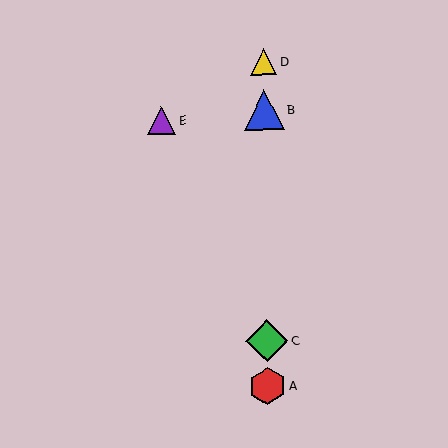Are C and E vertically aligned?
No, C is at x≈267 and E is at x≈161.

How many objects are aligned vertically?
4 objects (A, B, C, D) are aligned vertically.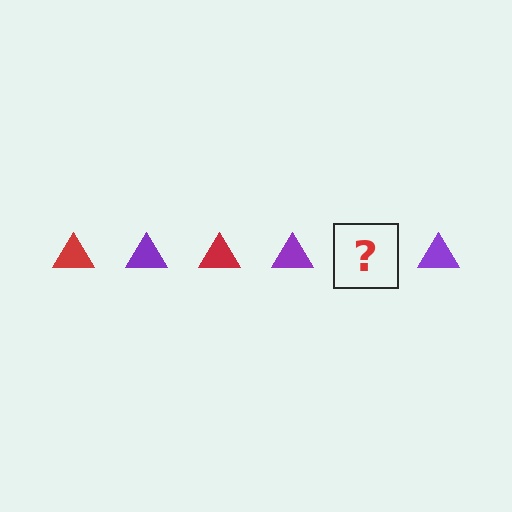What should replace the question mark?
The question mark should be replaced with a red triangle.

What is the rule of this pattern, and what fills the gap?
The rule is that the pattern cycles through red, purple triangles. The gap should be filled with a red triangle.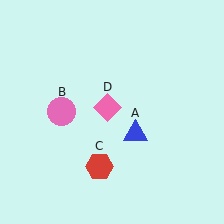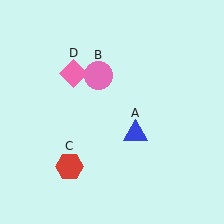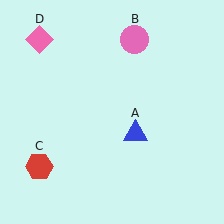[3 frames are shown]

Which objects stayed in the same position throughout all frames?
Blue triangle (object A) remained stationary.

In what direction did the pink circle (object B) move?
The pink circle (object B) moved up and to the right.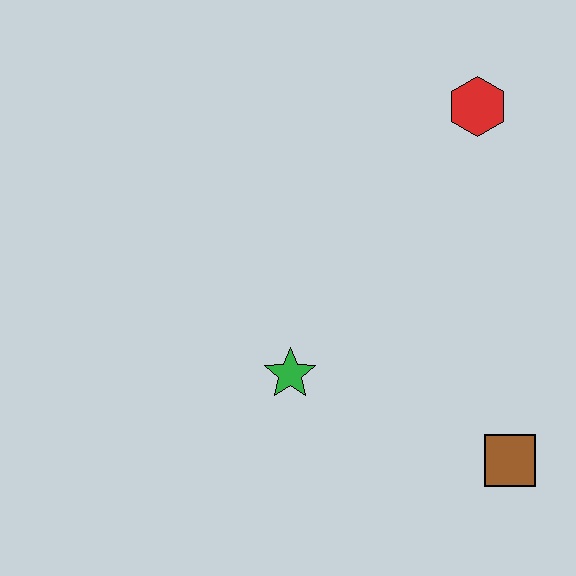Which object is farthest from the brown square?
The red hexagon is farthest from the brown square.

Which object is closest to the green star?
The brown square is closest to the green star.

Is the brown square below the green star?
Yes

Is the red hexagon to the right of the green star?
Yes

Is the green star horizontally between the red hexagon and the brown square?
No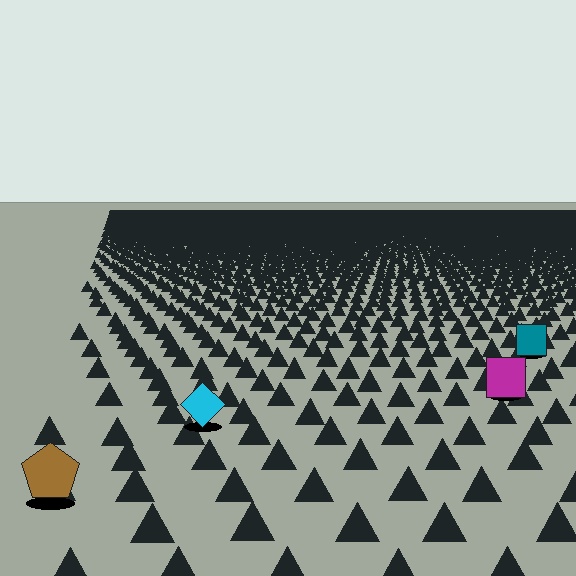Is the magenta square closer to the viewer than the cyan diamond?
No. The cyan diamond is closer — you can tell from the texture gradient: the ground texture is coarser near it.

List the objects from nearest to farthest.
From nearest to farthest: the brown pentagon, the cyan diamond, the magenta square, the teal square.